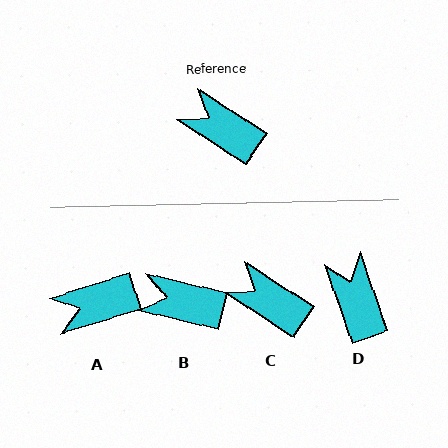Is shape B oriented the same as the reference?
No, it is off by about 20 degrees.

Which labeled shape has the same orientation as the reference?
C.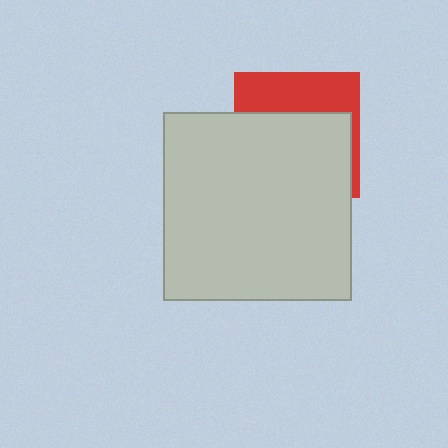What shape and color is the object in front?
The object in front is a light gray square.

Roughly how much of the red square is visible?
A small part of it is visible (roughly 36%).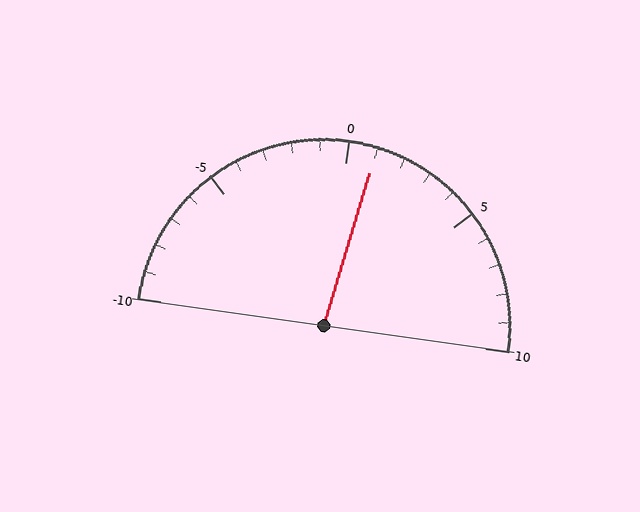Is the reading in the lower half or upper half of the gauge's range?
The reading is in the upper half of the range (-10 to 10).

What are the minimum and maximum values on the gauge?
The gauge ranges from -10 to 10.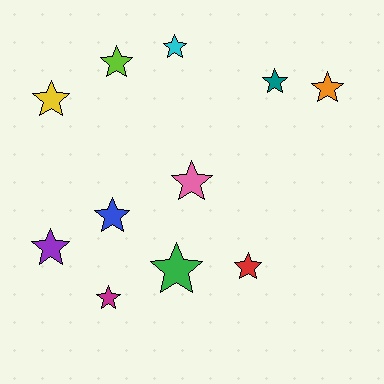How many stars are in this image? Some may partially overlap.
There are 11 stars.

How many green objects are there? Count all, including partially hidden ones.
There is 1 green object.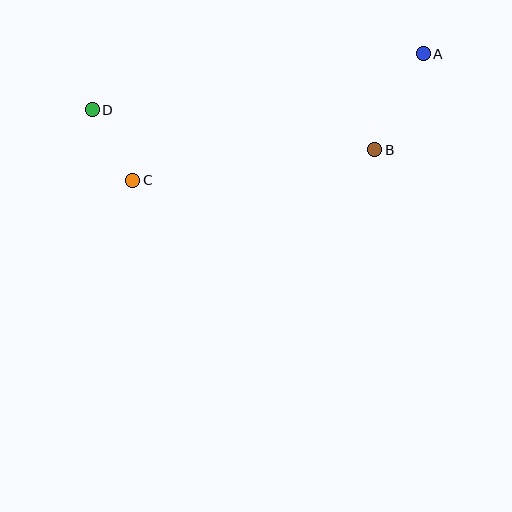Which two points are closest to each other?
Points C and D are closest to each other.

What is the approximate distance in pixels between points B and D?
The distance between B and D is approximately 285 pixels.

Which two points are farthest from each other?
Points A and D are farthest from each other.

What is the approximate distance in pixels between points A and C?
The distance between A and C is approximately 316 pixels.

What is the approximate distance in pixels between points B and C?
The distance between B and C is approximately 244 pixels.